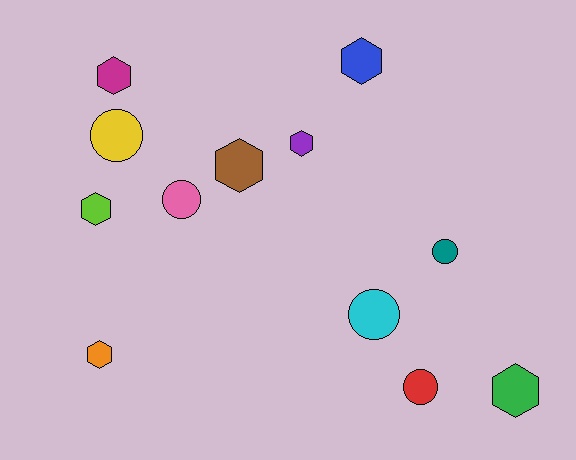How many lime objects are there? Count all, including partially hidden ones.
There is 1 lime object.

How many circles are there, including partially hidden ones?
There are 5 circles.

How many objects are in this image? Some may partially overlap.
There are 12 objects.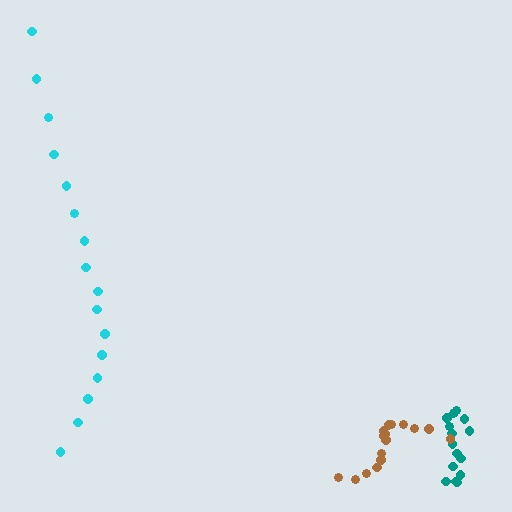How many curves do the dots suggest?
There are 3 distinct paths.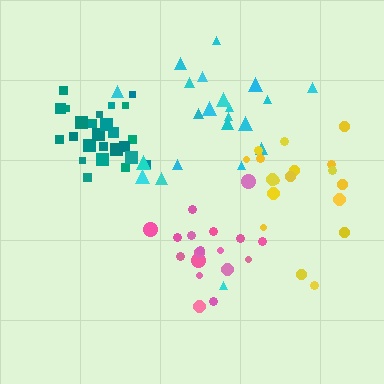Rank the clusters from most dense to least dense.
teal, pink, cyan, yellow.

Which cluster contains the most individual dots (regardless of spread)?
Teal (27).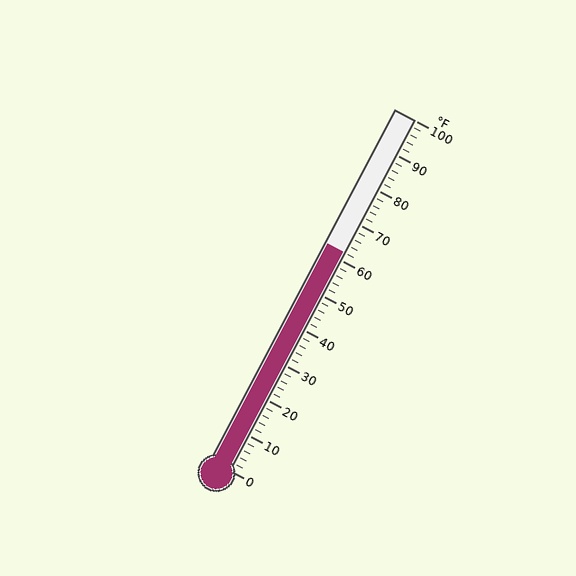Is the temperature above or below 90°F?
The temperature is below 90°F.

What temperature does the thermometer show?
The thermometer shows approximately 62°F.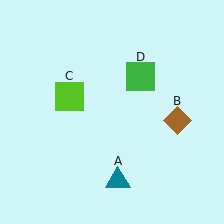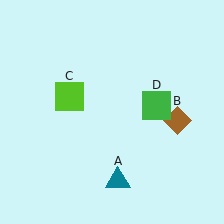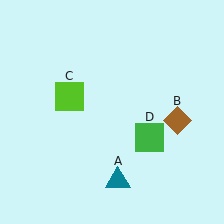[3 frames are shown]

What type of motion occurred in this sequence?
The green square (object D) rotated clockwise around the center of the scene.